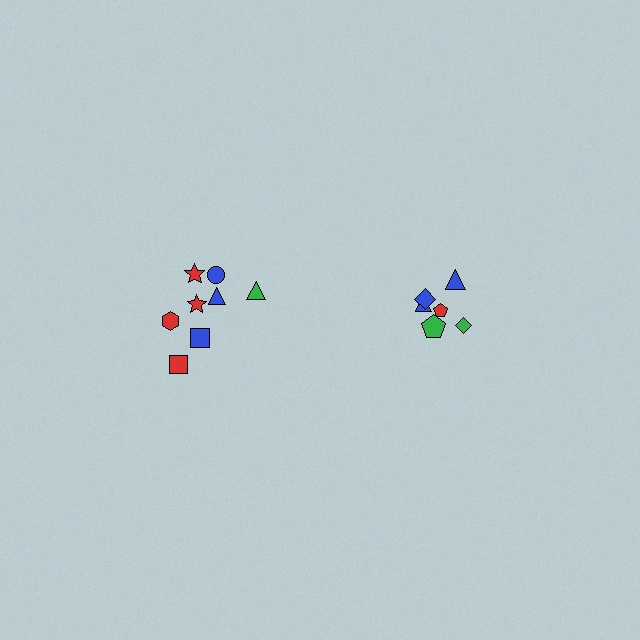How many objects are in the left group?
There are 8 objects.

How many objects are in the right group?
There are 6 objects.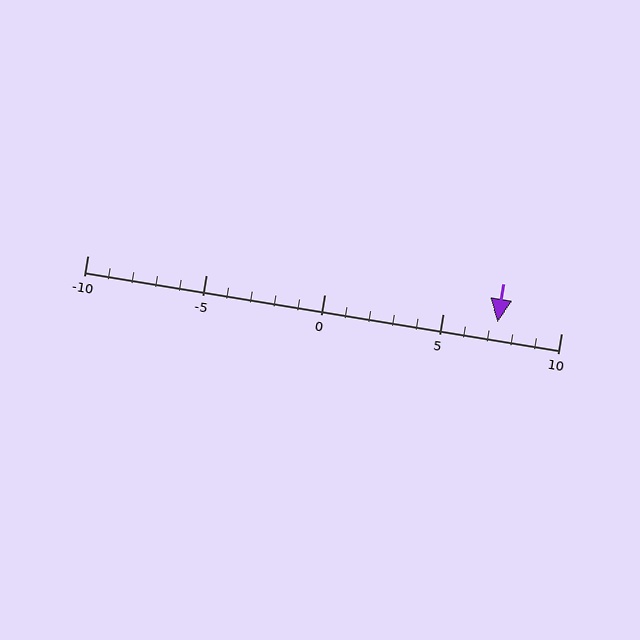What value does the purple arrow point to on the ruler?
The purple arrow points to approximately 7.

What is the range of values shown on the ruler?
The ruler shows values from -10 to 10.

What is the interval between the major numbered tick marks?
The major tick marks are spaced 5 units apart.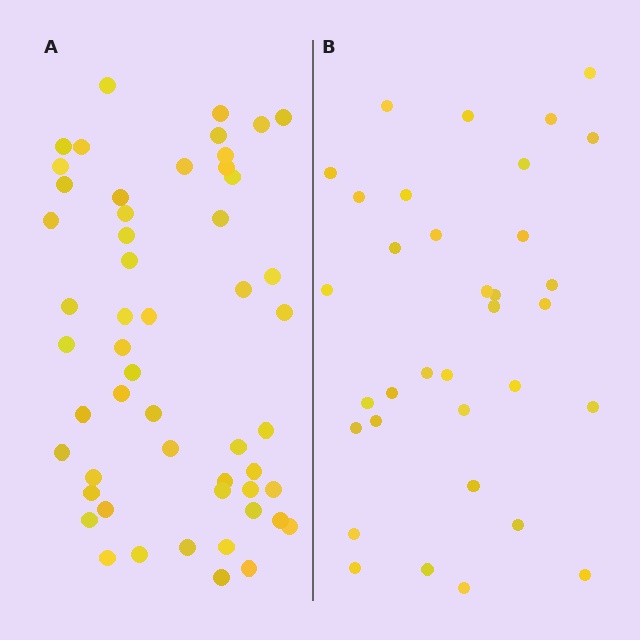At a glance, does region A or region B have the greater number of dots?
Region A (the left region) has more dots.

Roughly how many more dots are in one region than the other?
Region A has approximately 20 more dots than region B.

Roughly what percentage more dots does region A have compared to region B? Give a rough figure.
About 55% more.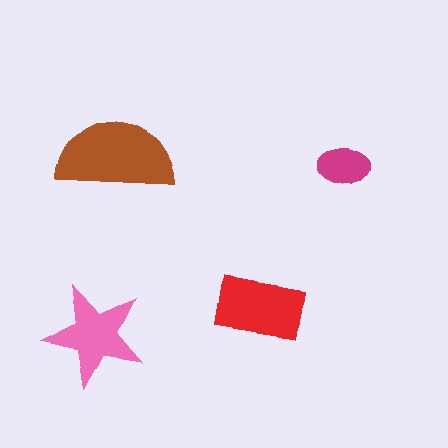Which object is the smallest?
The magenta ellipse.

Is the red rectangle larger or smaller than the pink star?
Larger.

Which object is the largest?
The brown semicircle.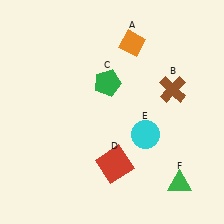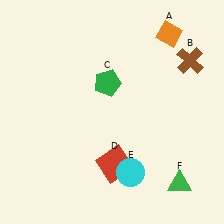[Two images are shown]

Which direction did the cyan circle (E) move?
The cyan circle (E) moved down.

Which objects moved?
The objects that moved are: the orange diamond (A), the brown cross (B), the cyan circle (E).